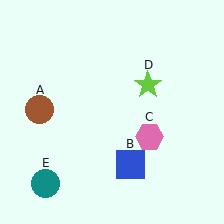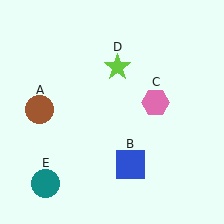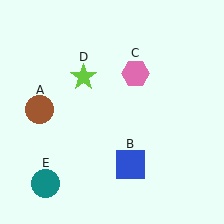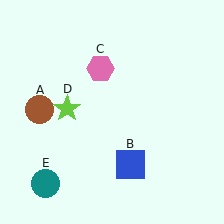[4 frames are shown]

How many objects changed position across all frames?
2 objects changed position: pink hexagon (object C), lime star (object D).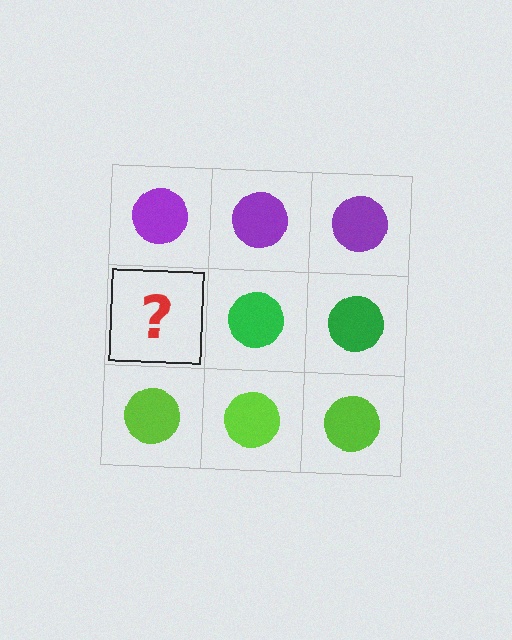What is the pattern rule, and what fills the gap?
The rule is that each row has a consistent color. The gap should be filled with a green circle.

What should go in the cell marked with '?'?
The missing cell should contain a green circle.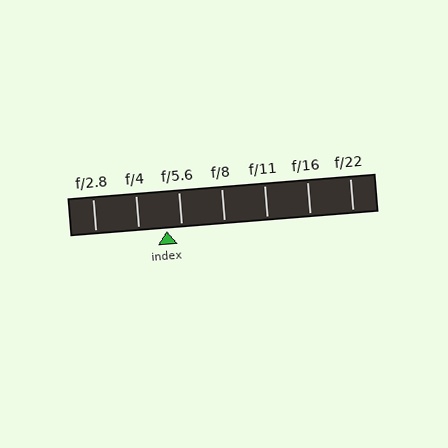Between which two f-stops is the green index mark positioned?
The index mark is between f/4 and f/5.6.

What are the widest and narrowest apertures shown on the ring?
The widest aperture shown is f/2.8 and the narrowest is f/22.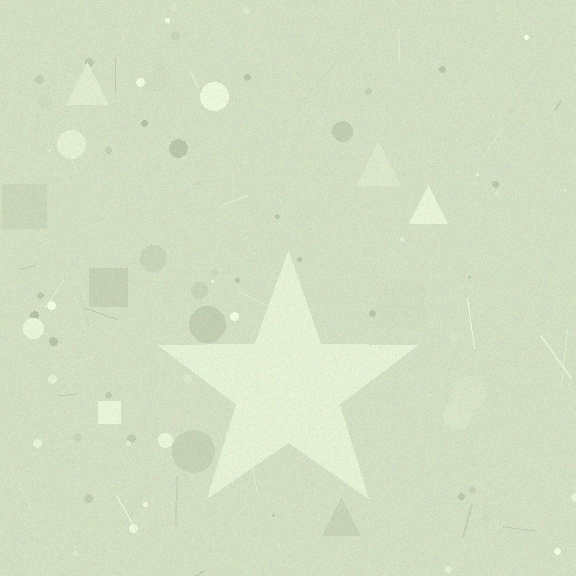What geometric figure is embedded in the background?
A star is embedded in the background.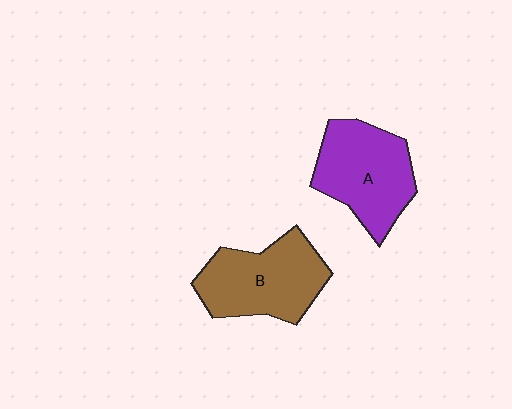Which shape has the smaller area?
Shape A (purple).